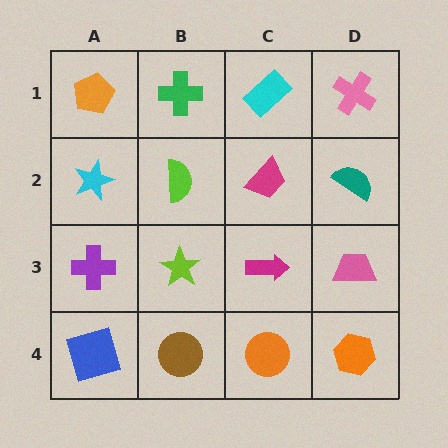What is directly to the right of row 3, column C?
A pink trapezoid.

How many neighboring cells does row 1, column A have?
2.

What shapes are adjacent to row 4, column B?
A lime star (row 3, column B), a blue square (row 4, column A), an orange circle (row 4, column C).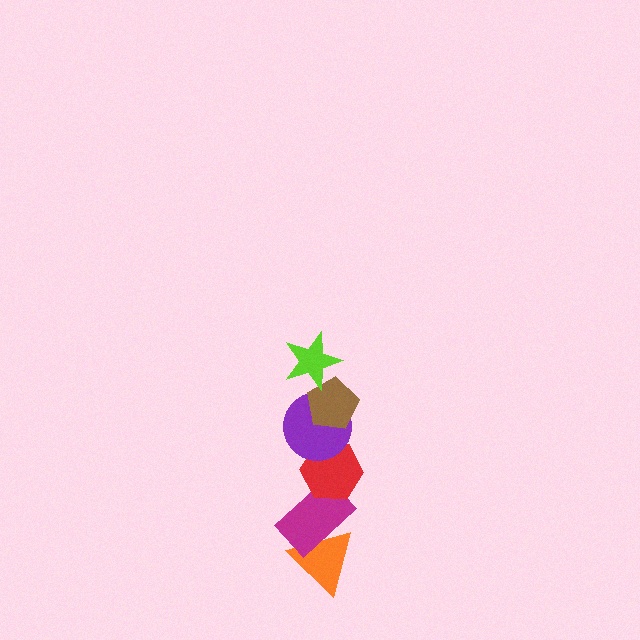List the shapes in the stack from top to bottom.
From top to bottom: the lime star, the brown pentagon, the purple circle, the red hexagon, the magenta rectangle, the orange triangle.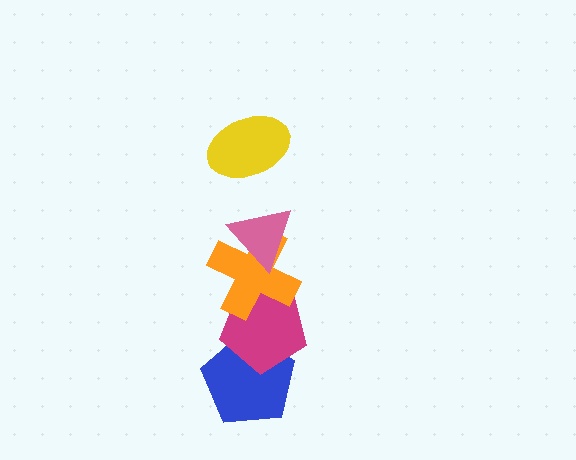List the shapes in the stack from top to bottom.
From top to bottom: the yellow ellipse, the pink triangle, the orange cross, the magenta pentagon, the blue pentagon.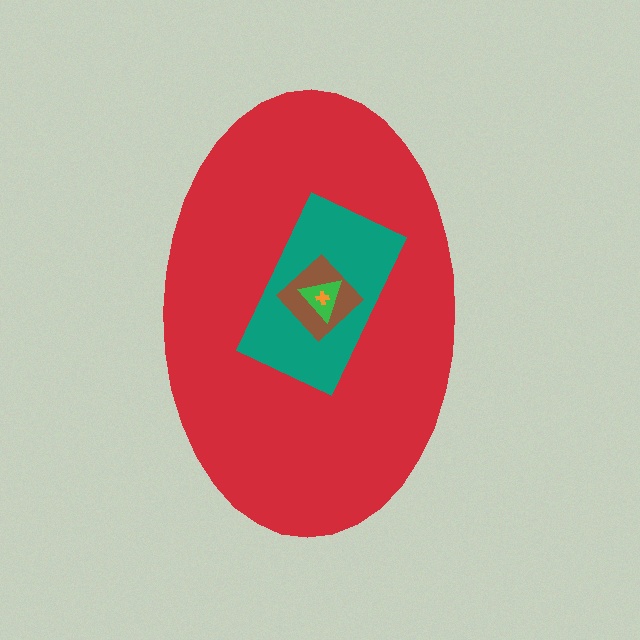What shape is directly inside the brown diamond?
The green triangle.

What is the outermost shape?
The red ellipse.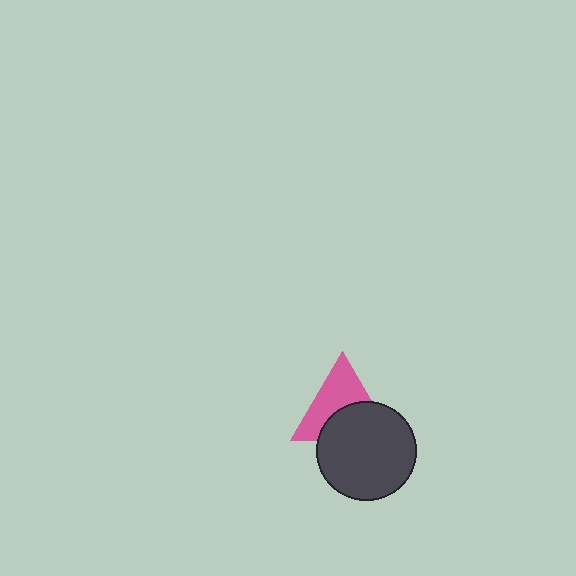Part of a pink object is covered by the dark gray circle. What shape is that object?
It is a triangle.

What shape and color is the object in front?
The object in front is a dark gray circle.